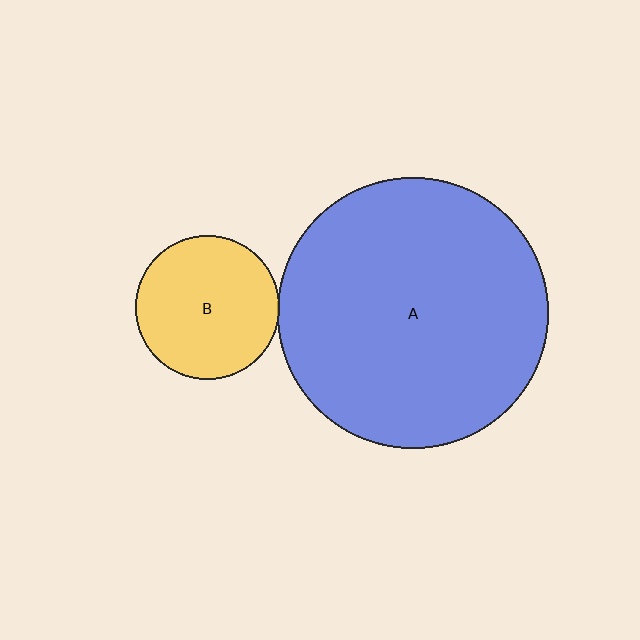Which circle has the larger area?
Circle A (blue).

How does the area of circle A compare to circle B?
Approximately 3.6 times.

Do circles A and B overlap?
Yes.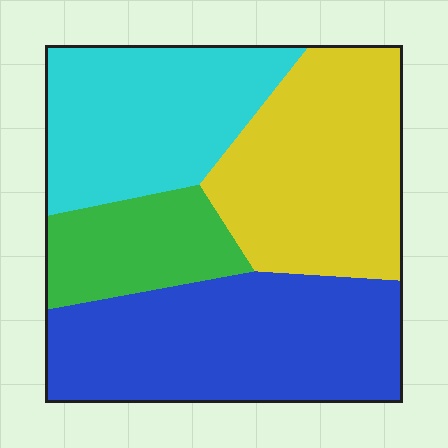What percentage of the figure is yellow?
Yellow covers 29% of the figure.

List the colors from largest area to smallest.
From largest to smallest: blue, yellow, cyan, green.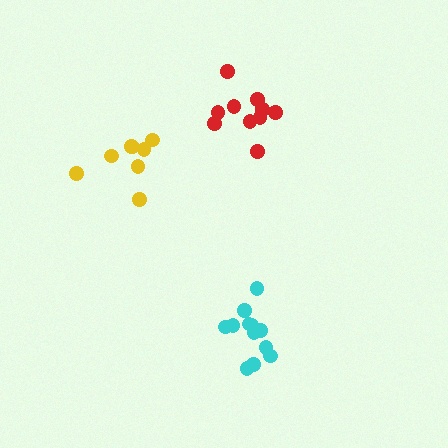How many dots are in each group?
Group 1: 12 dots, Group 2: 10 dots, Group 3: 8 dots (30 total).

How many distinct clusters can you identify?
There are 3 distinct clusters.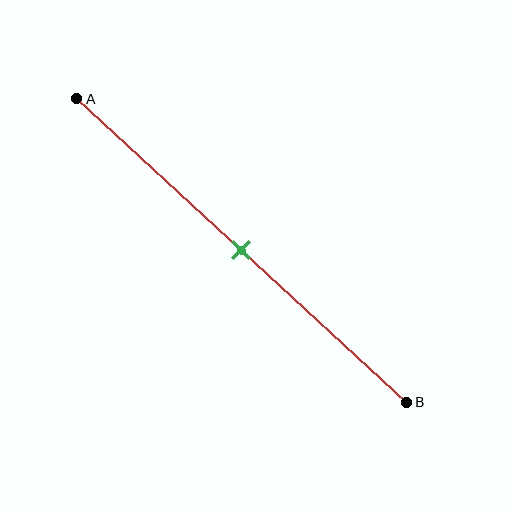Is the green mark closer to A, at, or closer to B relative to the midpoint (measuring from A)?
The green mark is approximately at the midpoint of segment AB.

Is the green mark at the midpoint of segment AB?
Yes, the mark is approximately at the midpoint.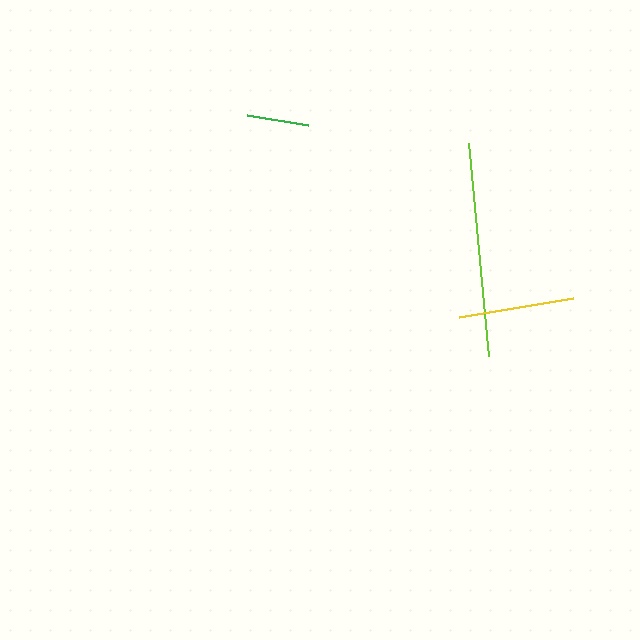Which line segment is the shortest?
The green line is the shortest at approximately 61 pixels.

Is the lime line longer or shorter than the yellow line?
The lime line is longer than the yellow line.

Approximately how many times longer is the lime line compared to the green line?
The lime line is approximately 3.5 times the length of the green line.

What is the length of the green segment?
The green segment is approximately 61 pixels long.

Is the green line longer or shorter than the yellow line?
The yellow line is longer than the green line.